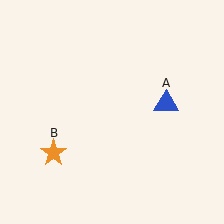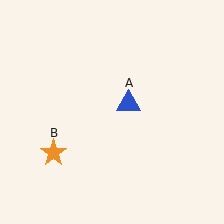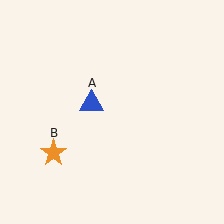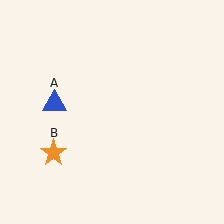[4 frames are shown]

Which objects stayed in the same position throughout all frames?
Orange star (object B) remained stationary.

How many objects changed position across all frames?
1 object changed position: blue triangle (object A).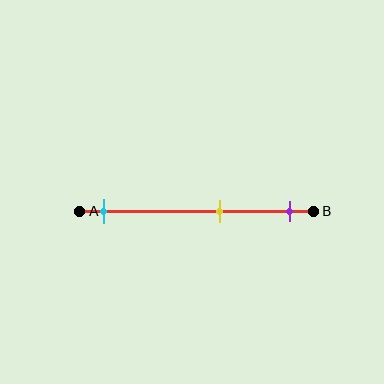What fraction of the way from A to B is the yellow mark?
The yellow mark is approximately 60% (0.6) of the way from A to B.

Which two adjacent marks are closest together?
The yellow and purple marks are the closest adjacent pair.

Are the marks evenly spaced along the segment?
No, the marks are not evenly spaced.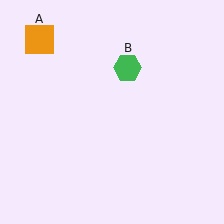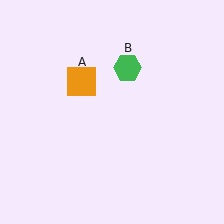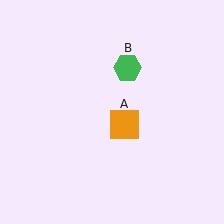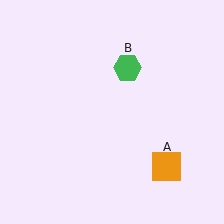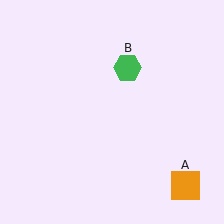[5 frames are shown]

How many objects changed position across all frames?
1 object changed position: orange square (object A).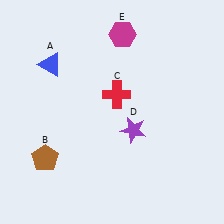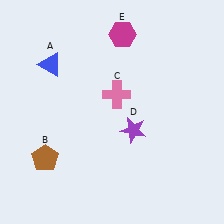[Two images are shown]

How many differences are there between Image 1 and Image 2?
There is 1 difference between the two images.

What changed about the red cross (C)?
In Image 1, C is red. In Image 2, it changed to pink.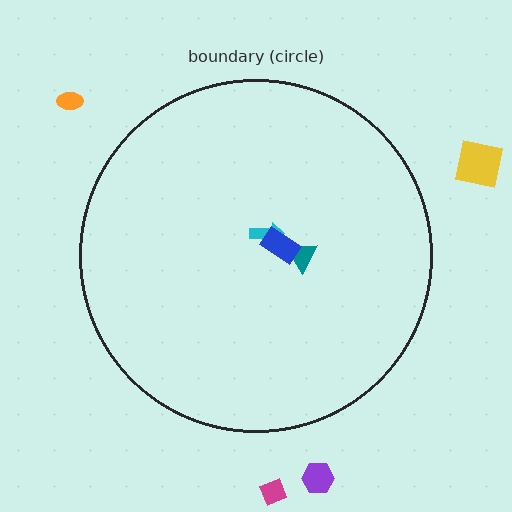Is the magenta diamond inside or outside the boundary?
Outside.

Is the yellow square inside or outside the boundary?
Outside.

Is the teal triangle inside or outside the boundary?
Inside.